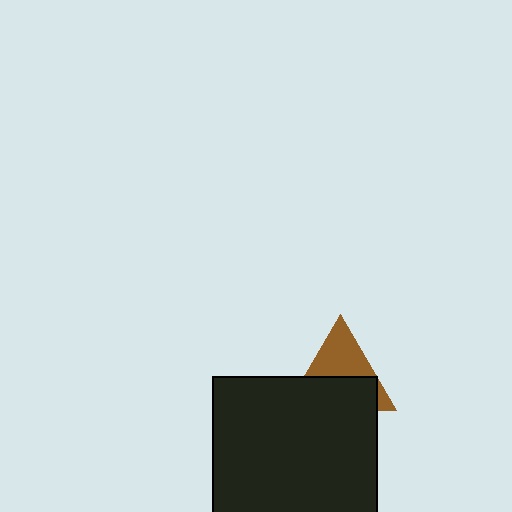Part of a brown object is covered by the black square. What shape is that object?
It is a triangle.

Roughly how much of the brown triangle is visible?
About half of it is visible (roughly 46%).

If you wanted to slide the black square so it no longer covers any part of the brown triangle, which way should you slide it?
Slide it down — that is the most direct way to separate the two shapes.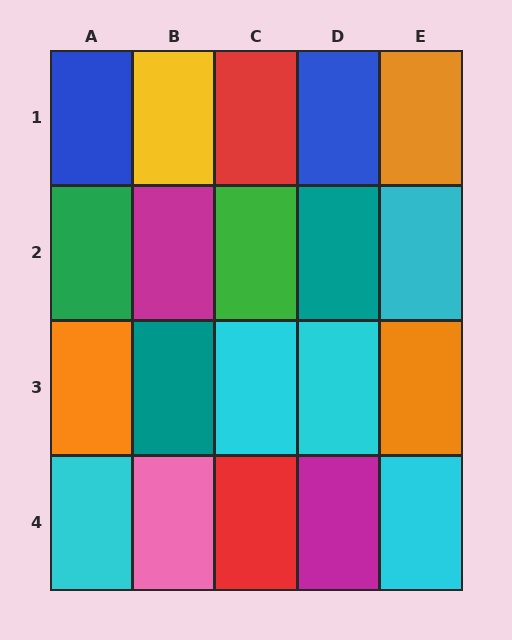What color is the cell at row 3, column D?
Cyan.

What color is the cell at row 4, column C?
Red.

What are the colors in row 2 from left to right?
Green, magenta, green, teal, cyan.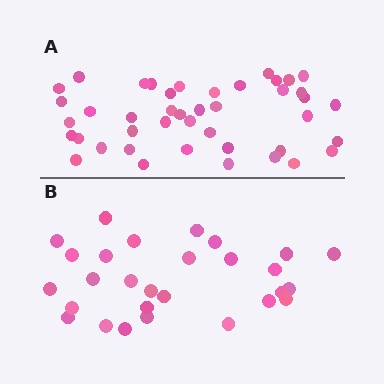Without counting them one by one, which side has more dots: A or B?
Region A (the top region) has more dots.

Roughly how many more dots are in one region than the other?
Region A has approximately 15 more dots than region B.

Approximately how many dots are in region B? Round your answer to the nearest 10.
About 30 dots. (The exact count is 28, which rounds to 30.)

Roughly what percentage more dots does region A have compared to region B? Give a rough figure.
About 55% more.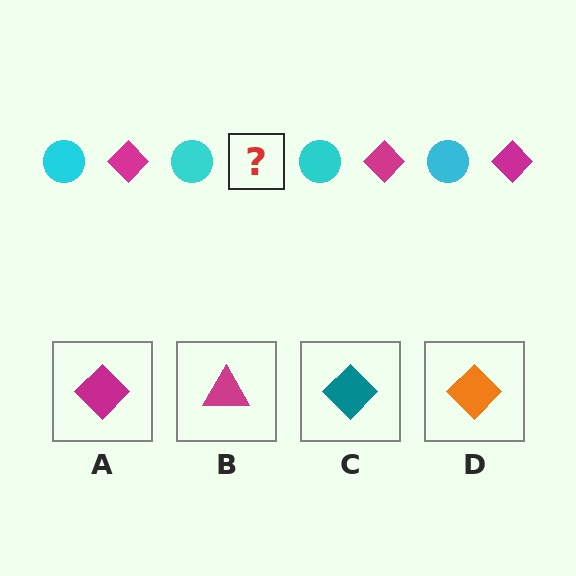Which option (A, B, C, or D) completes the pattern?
A.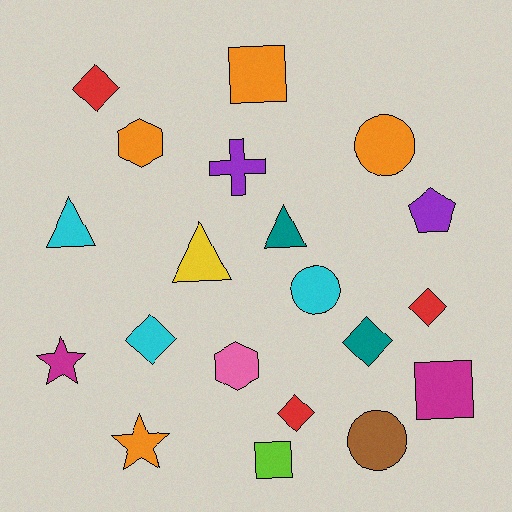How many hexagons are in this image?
There are 2 hexagons.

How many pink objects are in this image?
There is 1 pink object.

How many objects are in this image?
There are 20 objects.